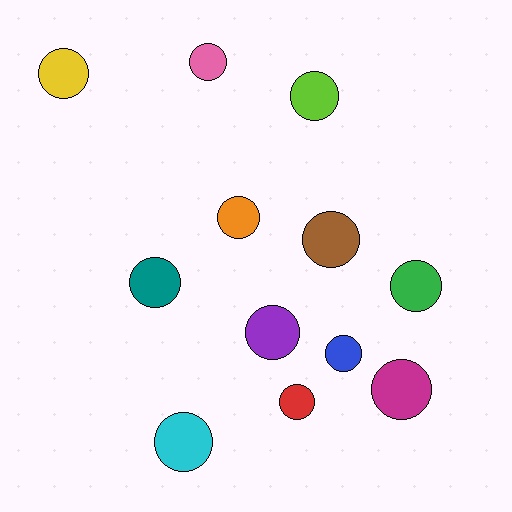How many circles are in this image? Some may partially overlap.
There are 12 circles.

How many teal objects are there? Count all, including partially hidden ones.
There is 1 teal object.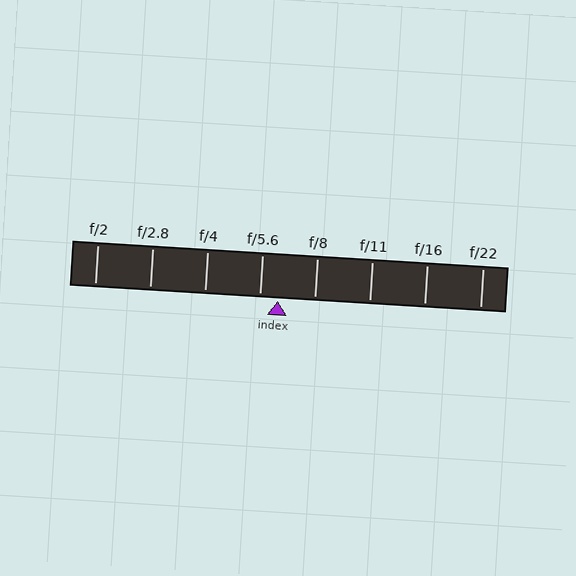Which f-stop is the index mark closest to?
The index mark is closest to f/5.6.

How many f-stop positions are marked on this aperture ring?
There are 8 f-stop positions marked.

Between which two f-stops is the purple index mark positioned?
The index mark is between f/5.6 and f/8.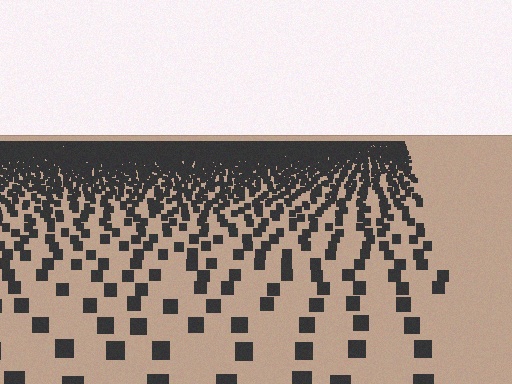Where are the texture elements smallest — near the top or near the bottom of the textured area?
Near the top.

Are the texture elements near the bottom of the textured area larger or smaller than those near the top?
Larger. Near the bottom, elements are closer to the viewer and appear at a bigger on-screen size.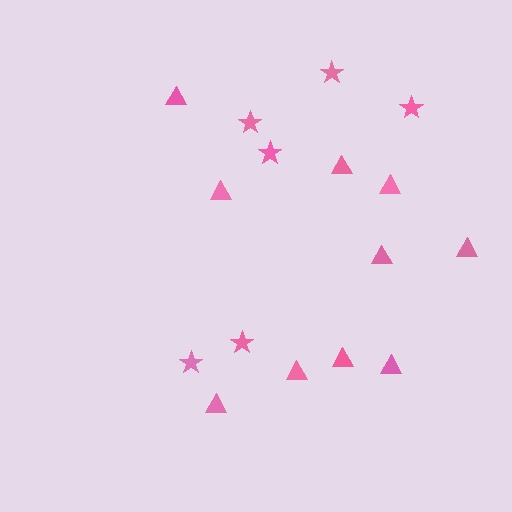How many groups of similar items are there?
There are 2 groups: one group of stars (6) and one group of triangles (10).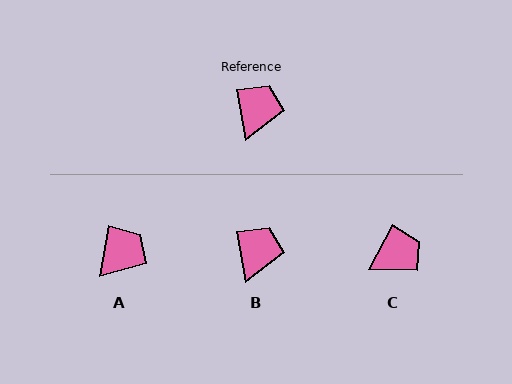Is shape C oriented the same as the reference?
No, it is off by about 38 degrees.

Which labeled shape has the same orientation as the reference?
B.